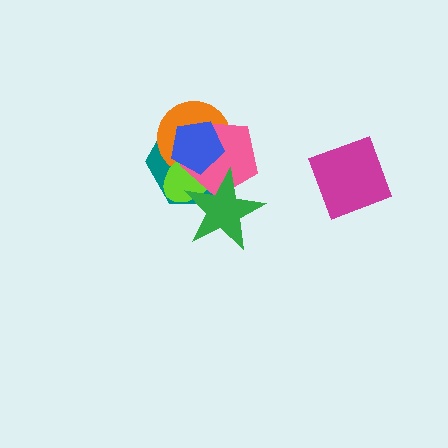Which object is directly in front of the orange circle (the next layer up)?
The lime ellipse is directly in front of the orange circle.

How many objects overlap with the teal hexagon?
5 objects overlap with the teal hexagon.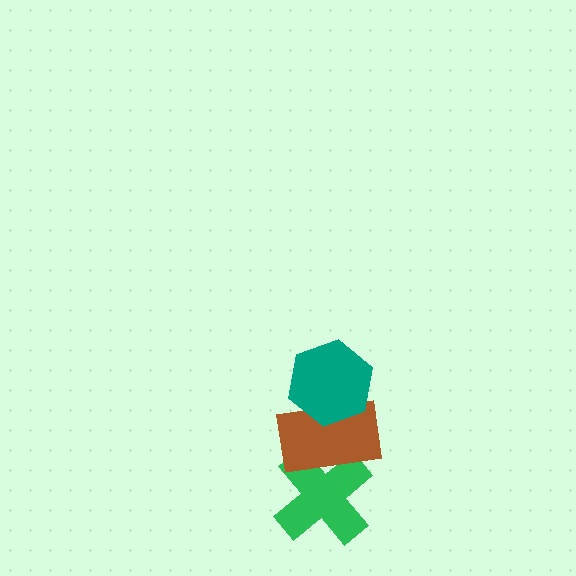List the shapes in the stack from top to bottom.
From top to bottom: the teal hexagon, the brown rectangle, the green cross.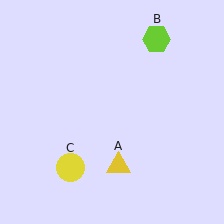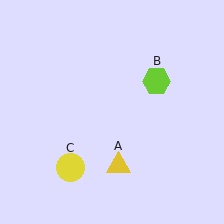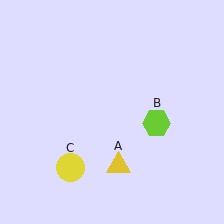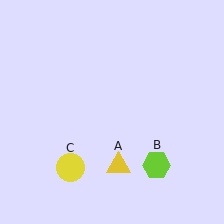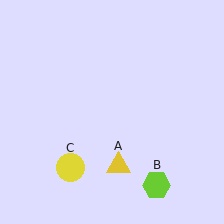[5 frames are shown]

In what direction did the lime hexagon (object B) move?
The lime hexagon (object B) moved down.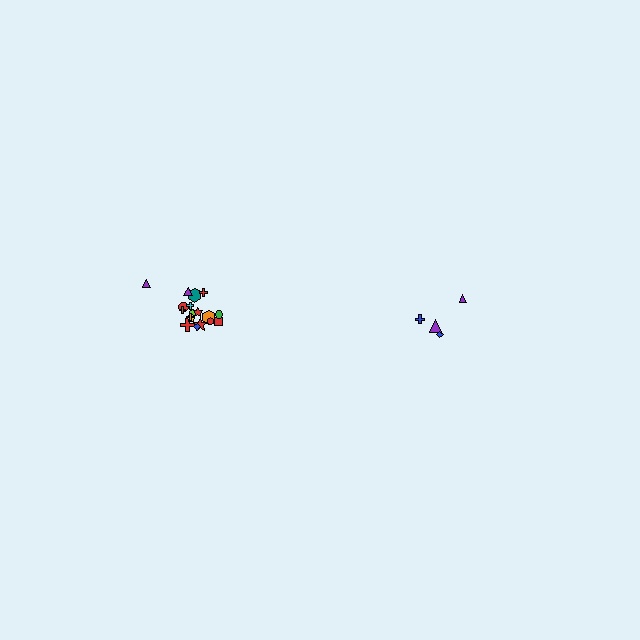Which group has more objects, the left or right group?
The left group.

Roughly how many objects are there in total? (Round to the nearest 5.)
Roughly 20 objects in total.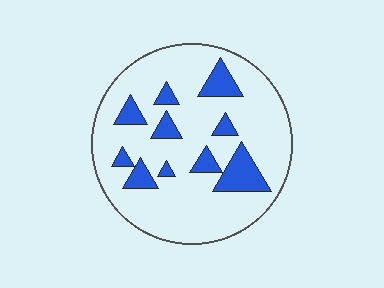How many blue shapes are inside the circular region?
10.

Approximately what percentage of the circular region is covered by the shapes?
Approximately 20%.